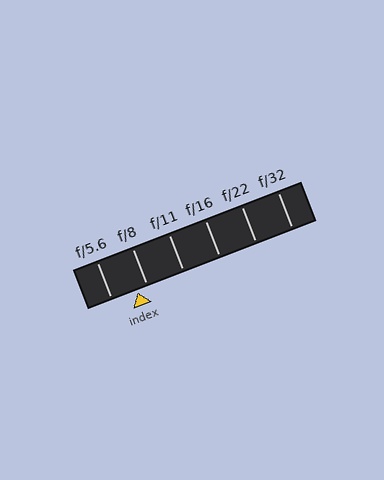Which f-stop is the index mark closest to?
The index mark is closest to f/8.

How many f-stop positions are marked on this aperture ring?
There are 6 f-stop positions marked.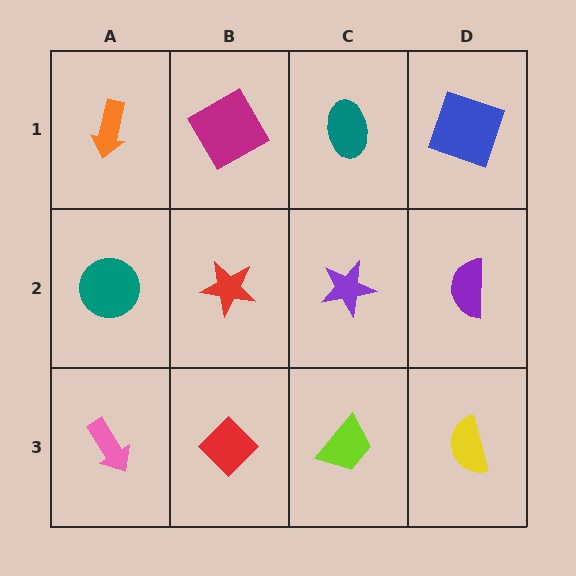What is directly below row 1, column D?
A purple semicircle.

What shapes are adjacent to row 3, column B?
A red star (row 2, column B), a pink arrow (row 3, column A), a lime trapezoid (row 3, column C).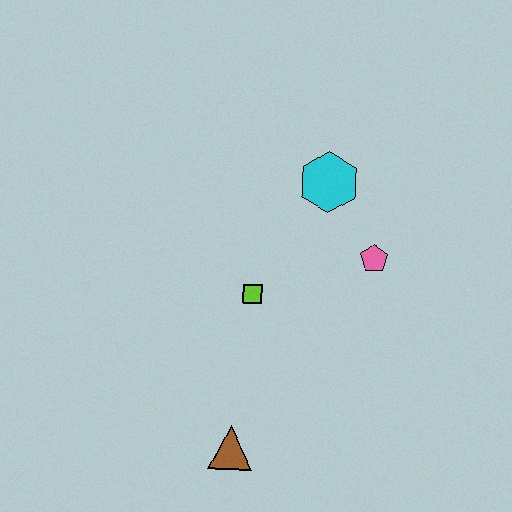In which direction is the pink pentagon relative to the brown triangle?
The pink pentagon is above the brown triangle.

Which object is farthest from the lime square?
The brown triangle is farthest from the lime square.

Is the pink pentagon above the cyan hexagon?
No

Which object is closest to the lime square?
The pink pentagon is closest to the lime square.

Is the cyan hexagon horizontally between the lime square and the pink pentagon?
Yes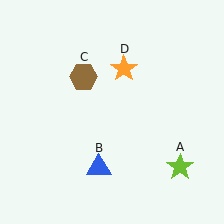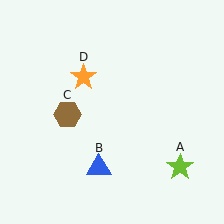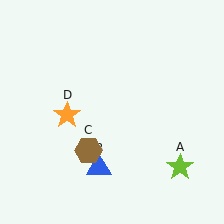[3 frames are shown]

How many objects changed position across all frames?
2 objects changed position: brown hexagon (object C), orange star (object D).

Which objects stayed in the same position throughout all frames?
Lime star (object A) and blue triangle (object B) remained stationary.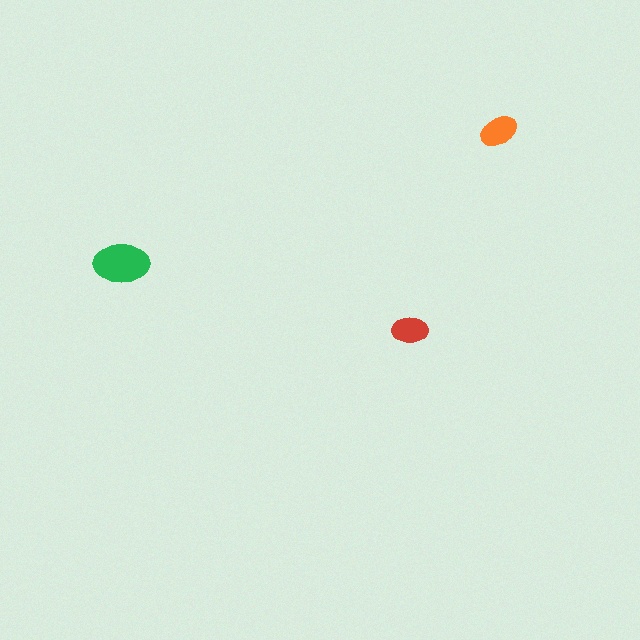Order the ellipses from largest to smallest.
the green one, the orange one, the red one.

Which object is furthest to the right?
The orange ellipse is rightmost.